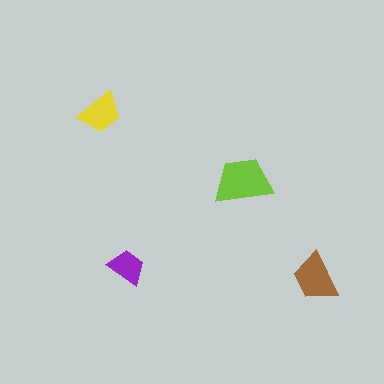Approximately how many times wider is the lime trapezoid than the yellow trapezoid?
About 1.5 times wider.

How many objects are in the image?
There are 4 objects in the image.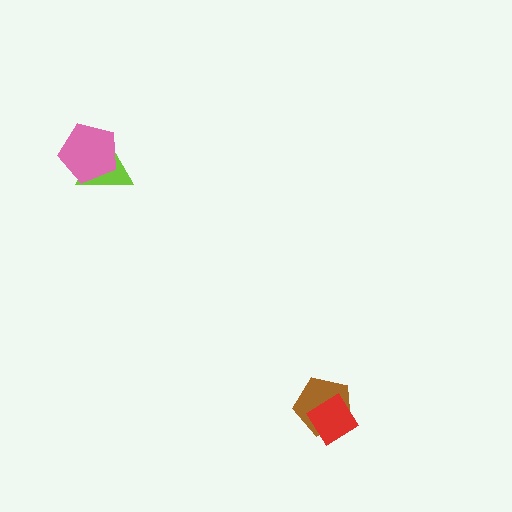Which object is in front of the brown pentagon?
The red diamond is in front of the brown pentagon.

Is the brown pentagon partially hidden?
Yes, it is partially covered by another shape.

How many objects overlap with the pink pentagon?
1 object overlaps with the pink pentagon.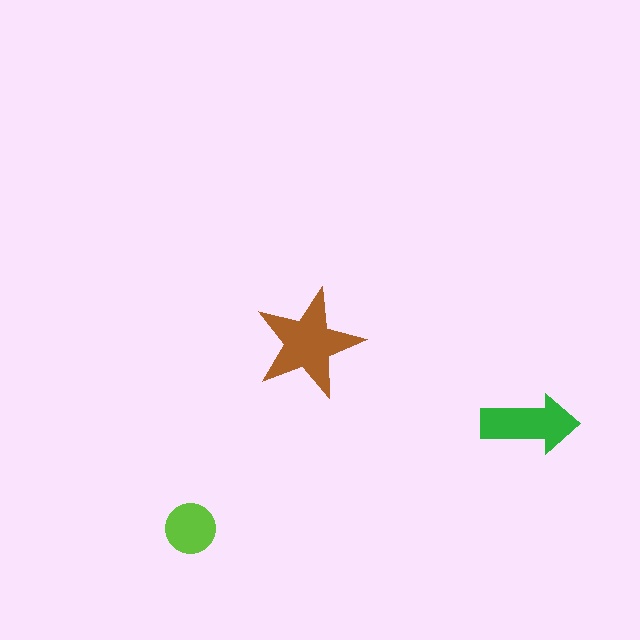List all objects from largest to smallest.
The brown star, the green arrow, the lime circle.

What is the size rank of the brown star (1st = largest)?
1st.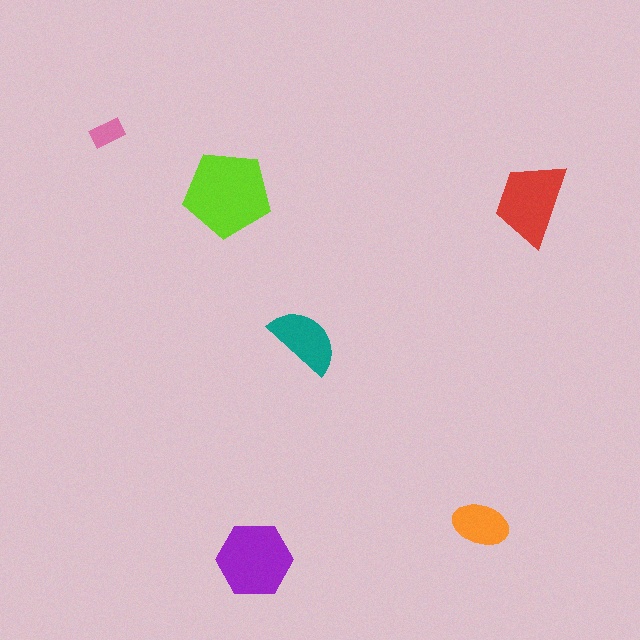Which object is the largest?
The lime pentagon.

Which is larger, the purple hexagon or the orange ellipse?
The purple hexagon.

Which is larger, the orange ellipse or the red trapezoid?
The red trapezoid.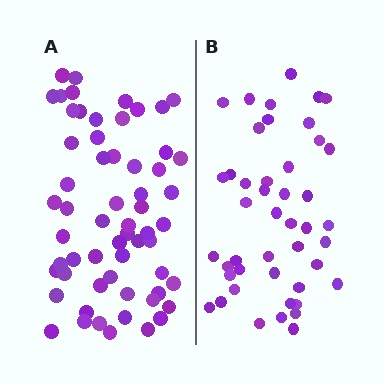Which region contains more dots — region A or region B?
Region A (the left region) has more dots.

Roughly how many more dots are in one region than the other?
Region A has approximately 15 more dots than region B.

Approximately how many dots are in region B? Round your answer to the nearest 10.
About 40 dots. (The exact count is 45, which rounds to 40.)